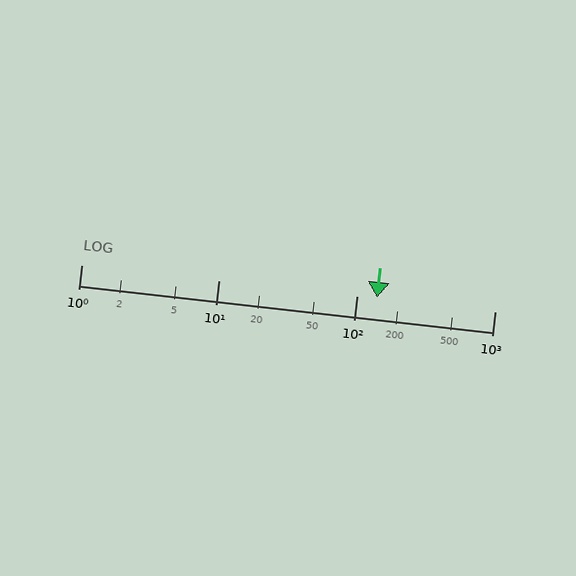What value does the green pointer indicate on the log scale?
The pointer indicates approximately 140.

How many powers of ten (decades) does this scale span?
The scale spans 3 decades, from 1 to 1000.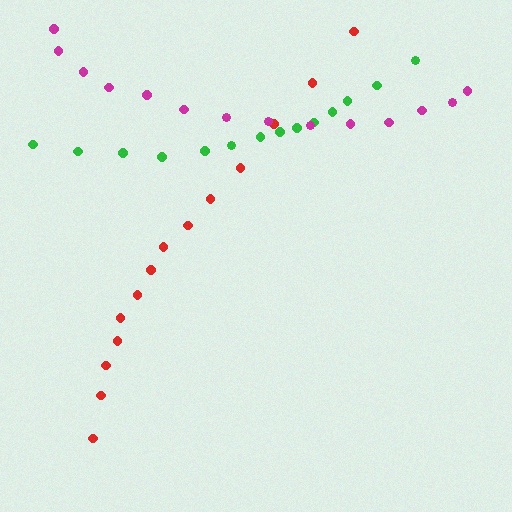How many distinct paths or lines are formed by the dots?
There are 3 distinct paths.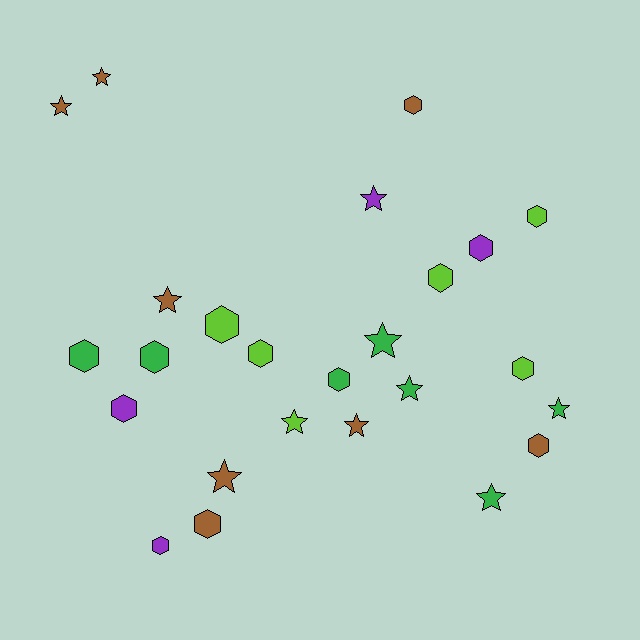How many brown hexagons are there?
There are 3 brown hexagons.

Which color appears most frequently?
Brown, with 8 objects.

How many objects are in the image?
There are 25 objects.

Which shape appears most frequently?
Hexagon, with 14 objects.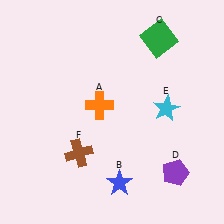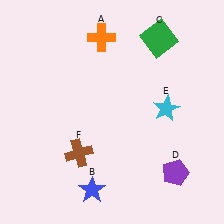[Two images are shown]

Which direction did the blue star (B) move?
The blue star (B) moved left.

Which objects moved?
The objects that moved are: the orange cross (A), the blue star (B).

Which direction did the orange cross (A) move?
The orange cross (A) moved up.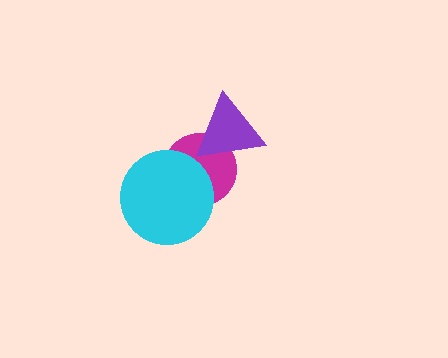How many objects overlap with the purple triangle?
1 object overlaps with the purple triangle.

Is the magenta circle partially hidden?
Yes, it is partially covered by another shape.